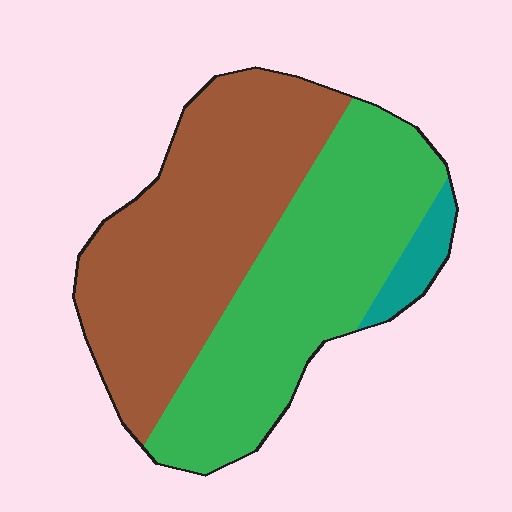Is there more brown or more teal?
Brown.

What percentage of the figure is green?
Green covers 46% of the figure.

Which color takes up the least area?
Teal, at roughly 5%.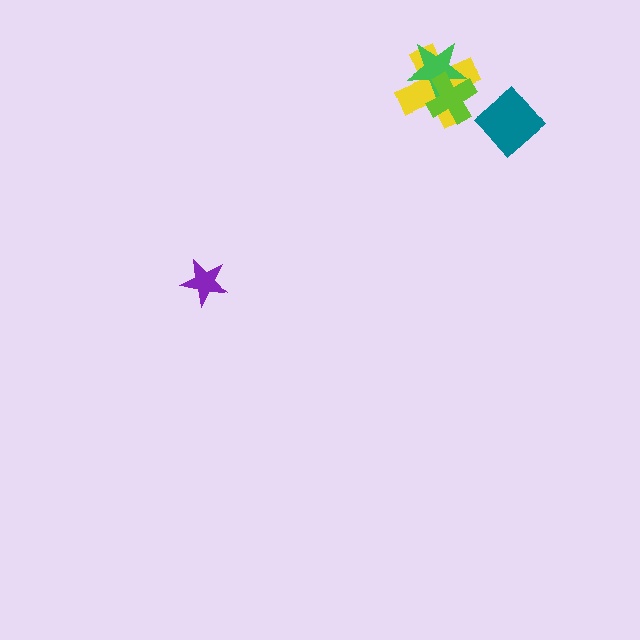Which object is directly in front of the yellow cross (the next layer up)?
The green star is directly in front of the yellow cross.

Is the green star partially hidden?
Yes, it is partially covered by another shape.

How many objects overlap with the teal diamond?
0 objects overlap with the teal diamond.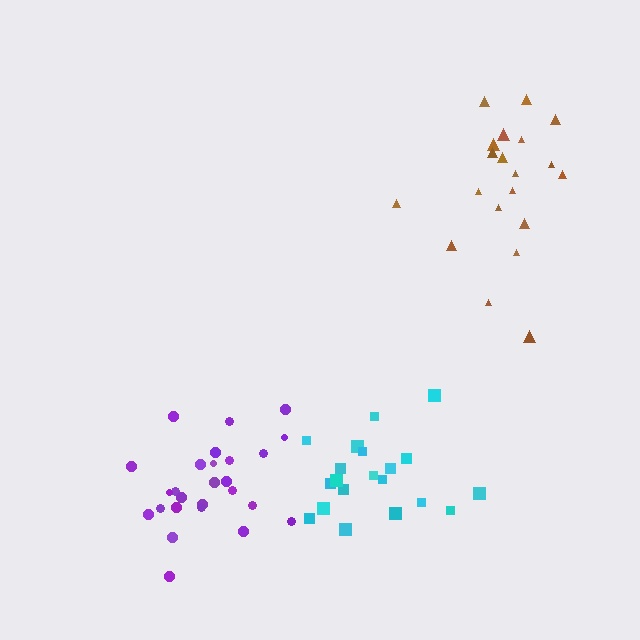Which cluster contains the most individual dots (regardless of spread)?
Purple (26).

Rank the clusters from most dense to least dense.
cyan, purple, brown.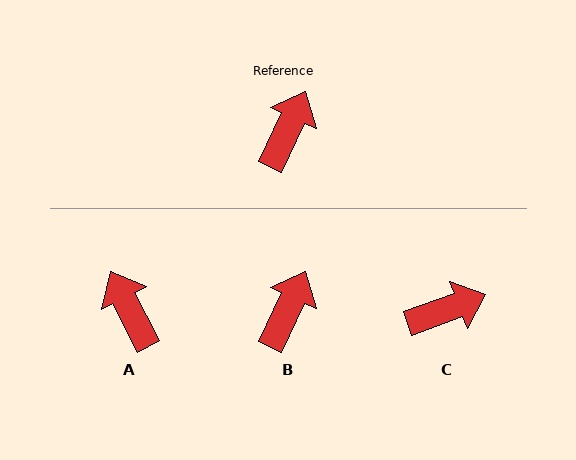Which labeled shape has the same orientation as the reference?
B.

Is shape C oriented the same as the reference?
No, it is off by about 45 degrees.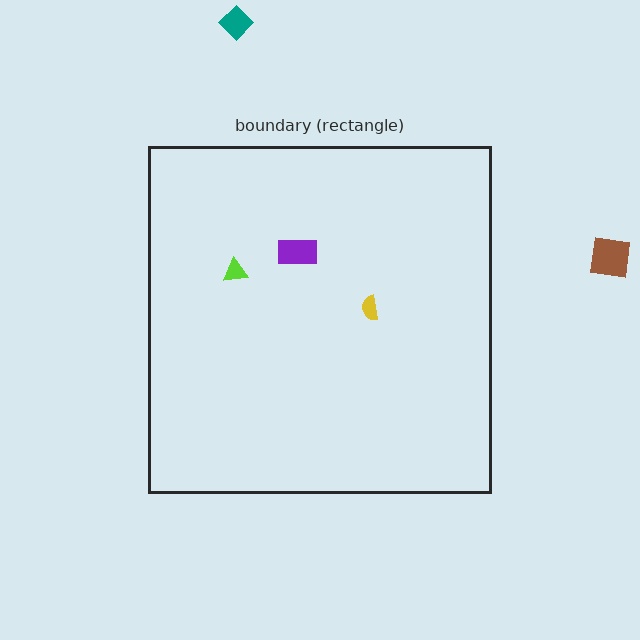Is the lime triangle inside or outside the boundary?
Inside.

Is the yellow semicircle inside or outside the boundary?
Inside.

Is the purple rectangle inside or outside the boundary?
Inside.